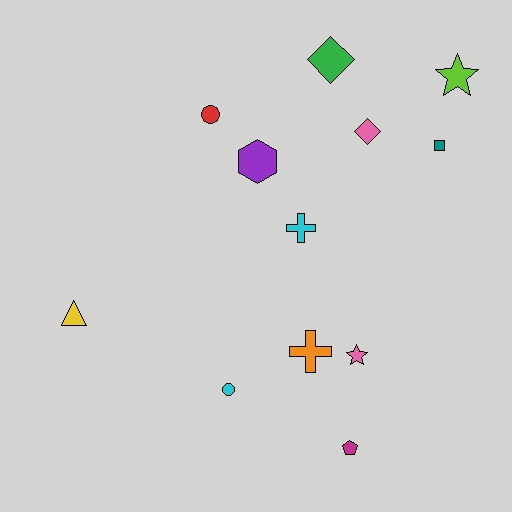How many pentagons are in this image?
There is 1 pentagon.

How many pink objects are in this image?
There are 2 pink objects.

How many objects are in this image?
There are 12 objects.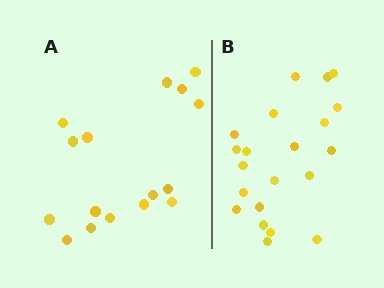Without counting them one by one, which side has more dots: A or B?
Region B (the right region) has more dots.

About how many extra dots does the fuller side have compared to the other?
Region B has about 5 more dots than region A.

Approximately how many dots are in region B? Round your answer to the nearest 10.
About 20 dots. (The exact count is 21, which rounds to 20.)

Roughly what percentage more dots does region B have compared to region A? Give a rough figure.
About 30% more.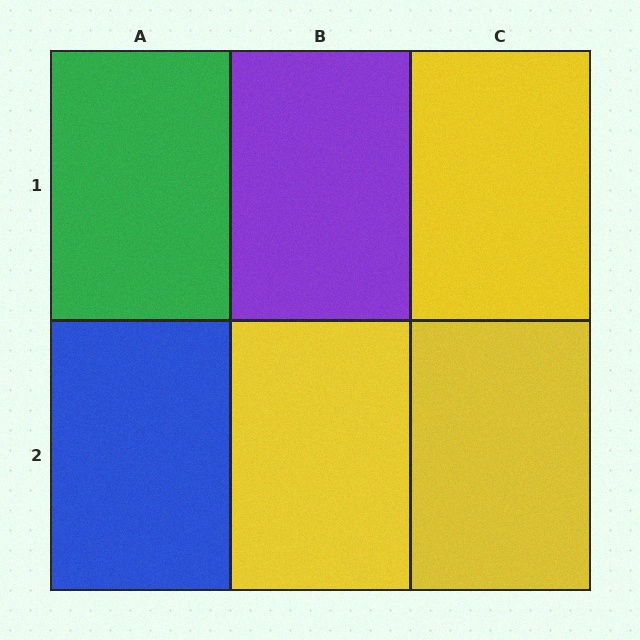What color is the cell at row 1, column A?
Green.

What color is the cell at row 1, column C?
Yellow.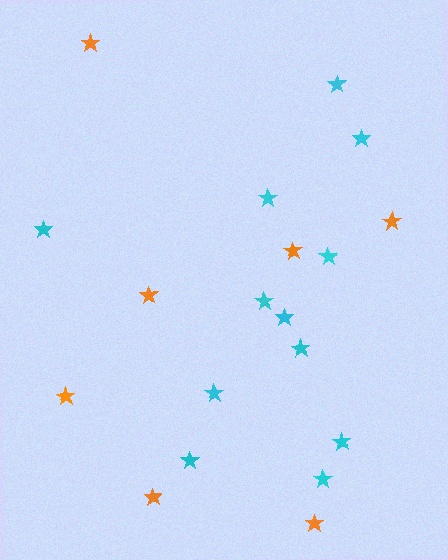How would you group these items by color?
There are 2 groups: one group of orange stars (7) and one group of cyan stars (12).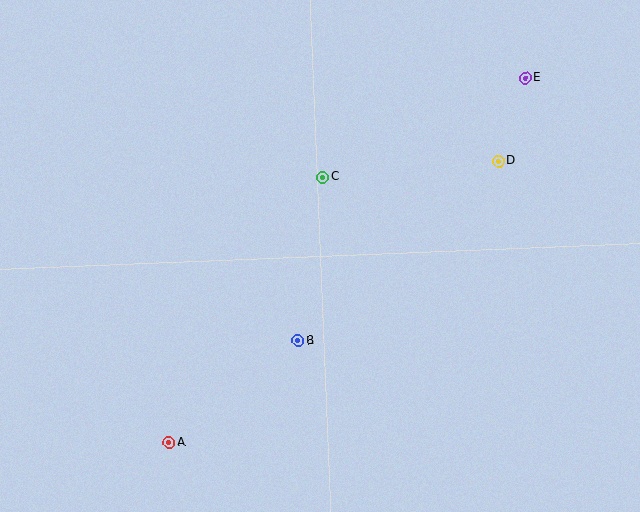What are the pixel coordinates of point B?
Point B is at (298, 340).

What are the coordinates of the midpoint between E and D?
The midpoint between E and D is at (512, 119).